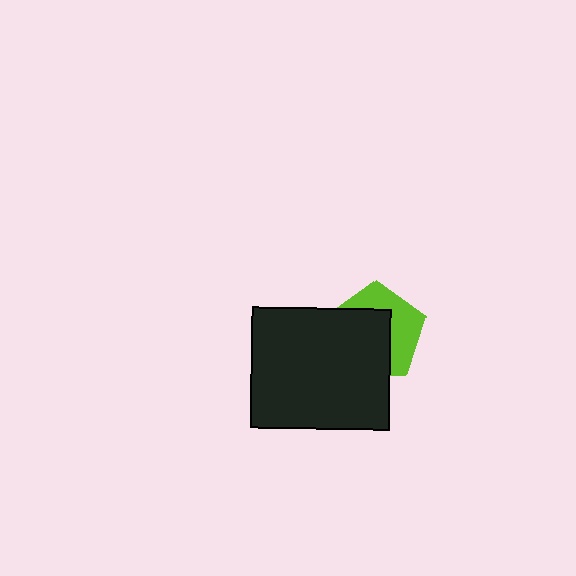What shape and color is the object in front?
The object in front is a black rectangle.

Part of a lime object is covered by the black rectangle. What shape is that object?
It is a pentagon.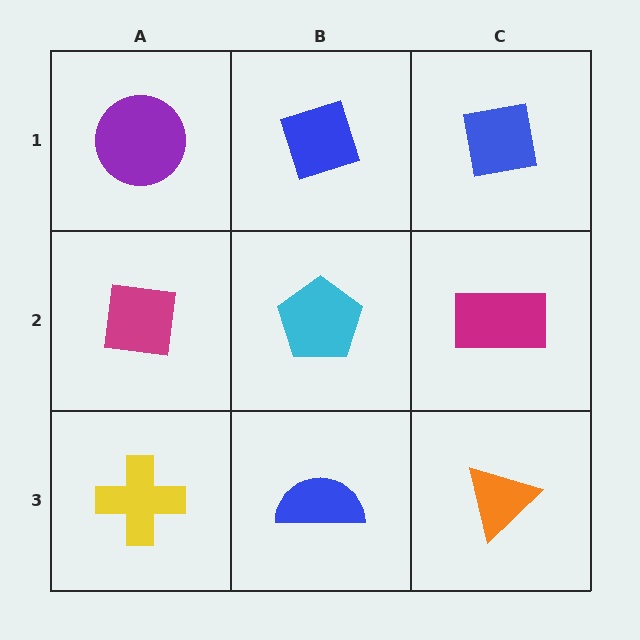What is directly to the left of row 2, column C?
A cyan pentagon.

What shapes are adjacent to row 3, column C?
A magenta rectangle (row 2, column C), a blue semicircle (row 3, column B).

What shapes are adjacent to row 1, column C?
A magenta rectangle (row 2, column C), a blue diamond (row 1, column B).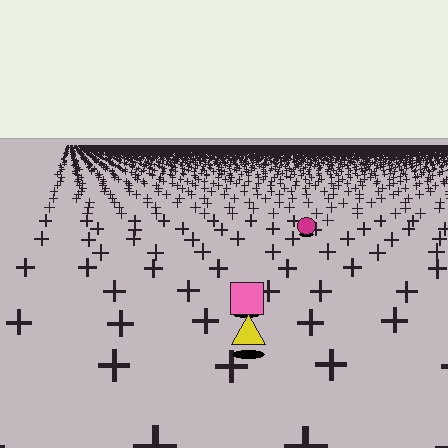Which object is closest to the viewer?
The yellow triangle is closest. The texture marks near it are larger and more spread out.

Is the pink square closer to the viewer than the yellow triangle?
No. The yellow triangle is closer — you can tell from the texture gradient: the ground texture is coarser near it.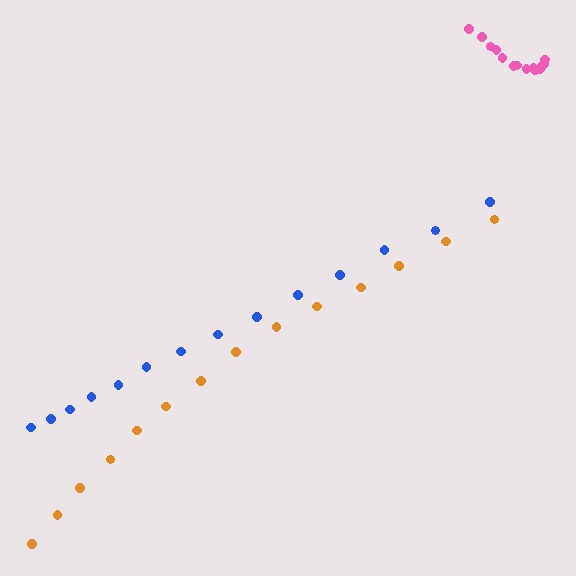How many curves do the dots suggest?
There are 3 distinct paths.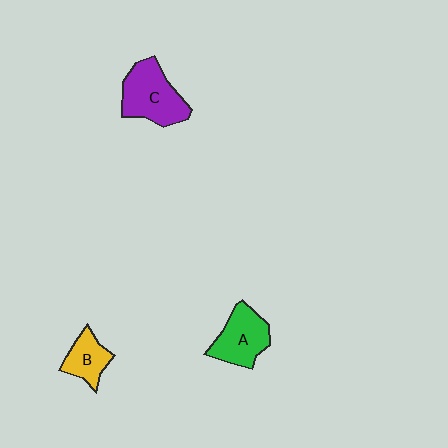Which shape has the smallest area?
Shape B (yellow).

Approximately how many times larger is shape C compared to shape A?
Approximately 1.2 times.